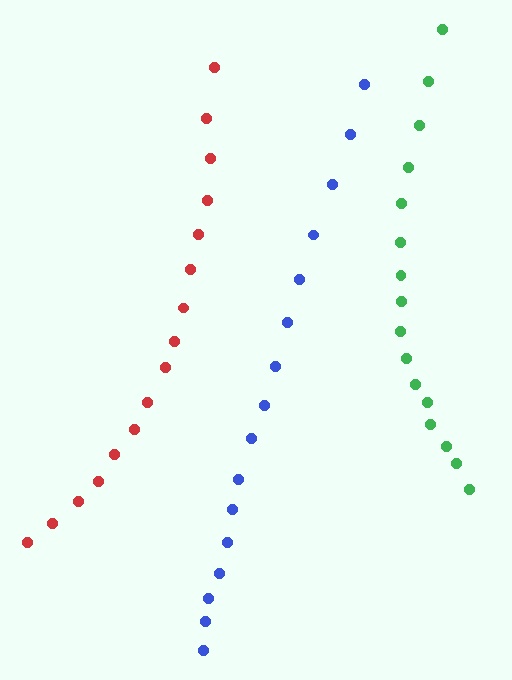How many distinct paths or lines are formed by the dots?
There are 3 distinct paths.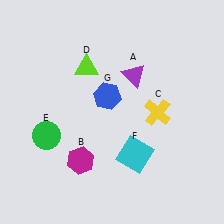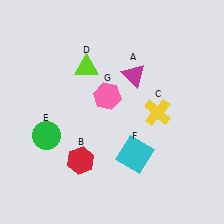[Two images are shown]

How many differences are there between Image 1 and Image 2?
There are 3 differences between the two images.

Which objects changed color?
A changed from purple to magenta. B changed from magenta to red. G changed from blue to pink.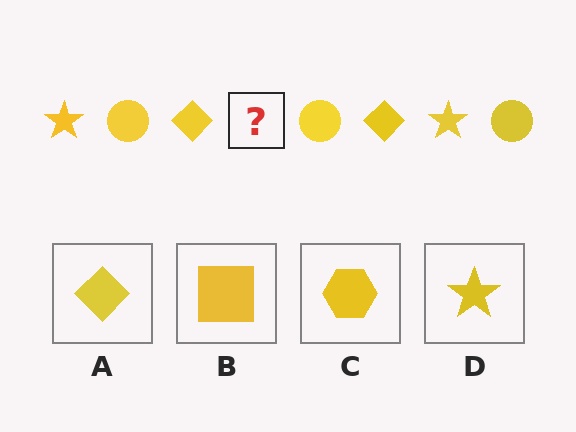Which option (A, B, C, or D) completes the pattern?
D.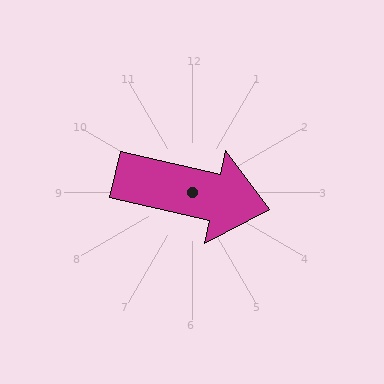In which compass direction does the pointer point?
East.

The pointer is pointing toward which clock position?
Roughly 3 o'clock.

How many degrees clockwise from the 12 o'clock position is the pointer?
Approximately 103 degrees.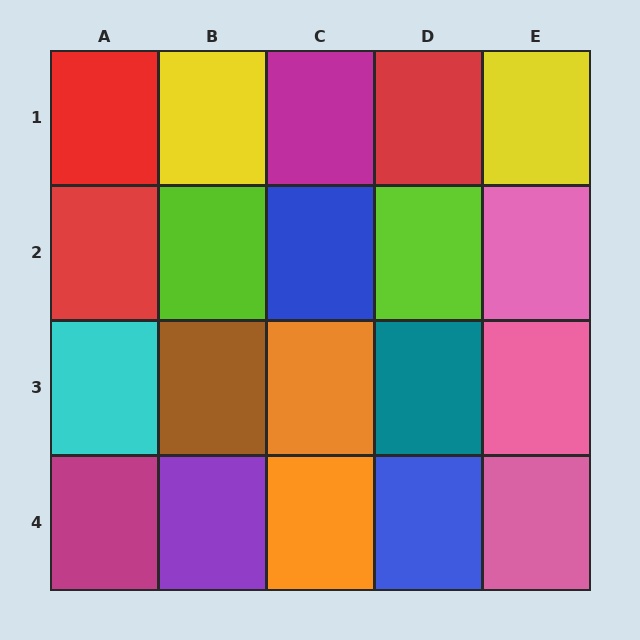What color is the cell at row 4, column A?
Magenta.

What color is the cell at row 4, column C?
Orange.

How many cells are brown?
1 cell is brown.